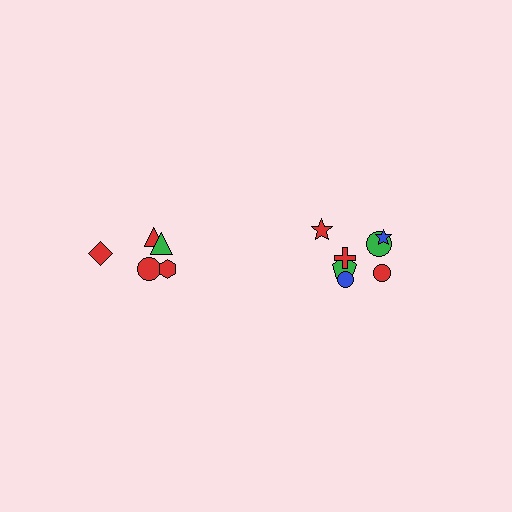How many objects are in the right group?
There are 7 objects.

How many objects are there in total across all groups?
There are 12 objects.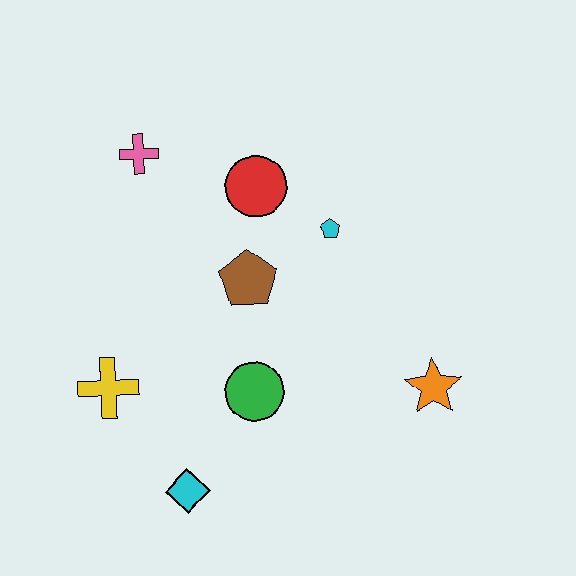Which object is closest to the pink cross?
The red circle is closest to the pink cross.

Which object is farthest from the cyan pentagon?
The cyan diamond is farthest from the cyan pentagon.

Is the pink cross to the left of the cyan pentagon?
Yes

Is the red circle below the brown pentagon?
No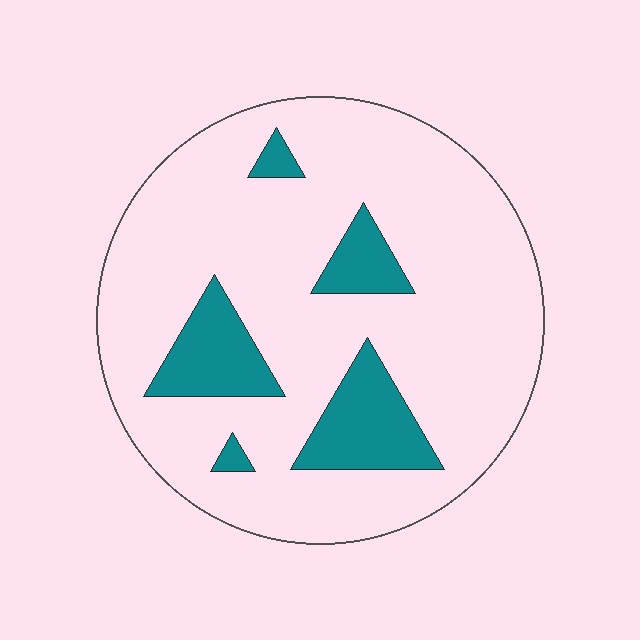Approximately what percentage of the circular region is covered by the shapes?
Approximately 15%.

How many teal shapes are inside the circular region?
5.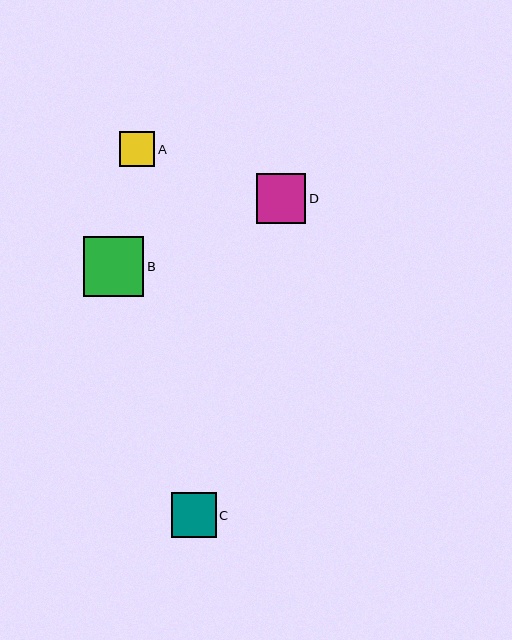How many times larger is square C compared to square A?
Square C is approximately 1.3 times the size of square A.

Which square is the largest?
Square B is the largest with a size of approximately 61 pixels.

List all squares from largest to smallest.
From largest to smallest: B, D, C, A.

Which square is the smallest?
Square A is the smallest with a size of approximately 35 pixels.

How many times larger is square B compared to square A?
Square B is approximately 1.7 times the size of square A.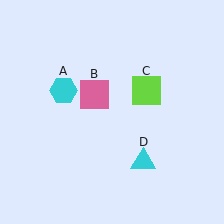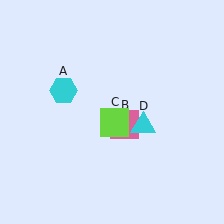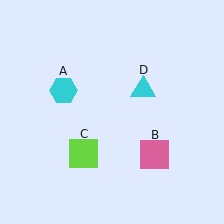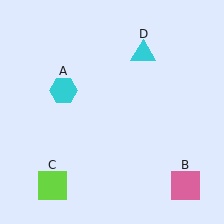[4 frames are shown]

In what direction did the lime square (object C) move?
The lime square (object C) moved down and to the left.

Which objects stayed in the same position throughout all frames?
Cyan hexagon (object A) remained stationary.